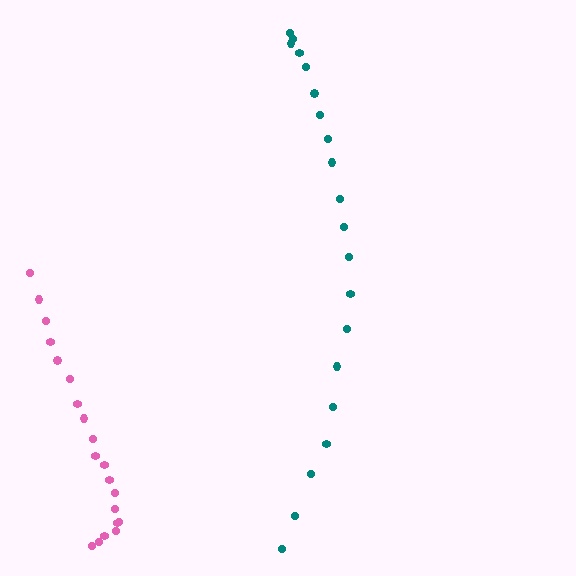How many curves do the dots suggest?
There are 2 distinct paths.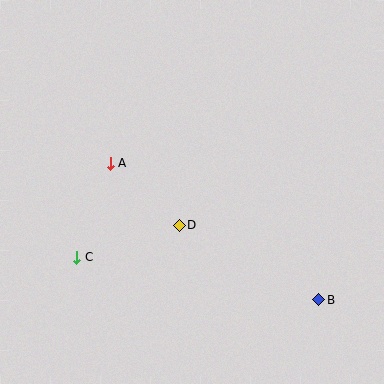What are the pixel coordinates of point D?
Point D is at (179, 225).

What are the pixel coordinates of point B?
Point B is at (319, 300).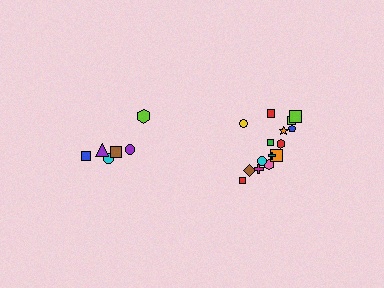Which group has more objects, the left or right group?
The right group.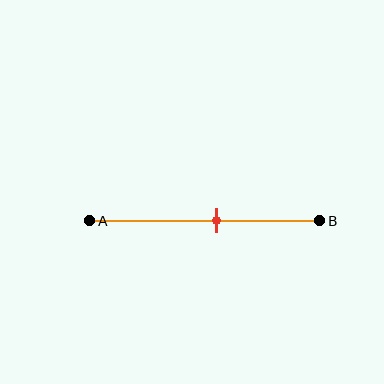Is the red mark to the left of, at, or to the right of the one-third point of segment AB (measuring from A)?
The red mark is to the right of the one-third point of segment AB.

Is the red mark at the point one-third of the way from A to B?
No, the mark is at about 55% from A, not at the 33% one-third point.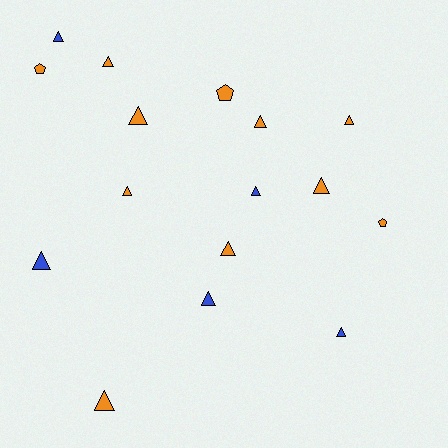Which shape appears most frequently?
Triangle, with 13 objects.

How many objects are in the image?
There are 16 objects.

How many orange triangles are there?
There are 8 orange triangles.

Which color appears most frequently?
Orange, with 11 objects.